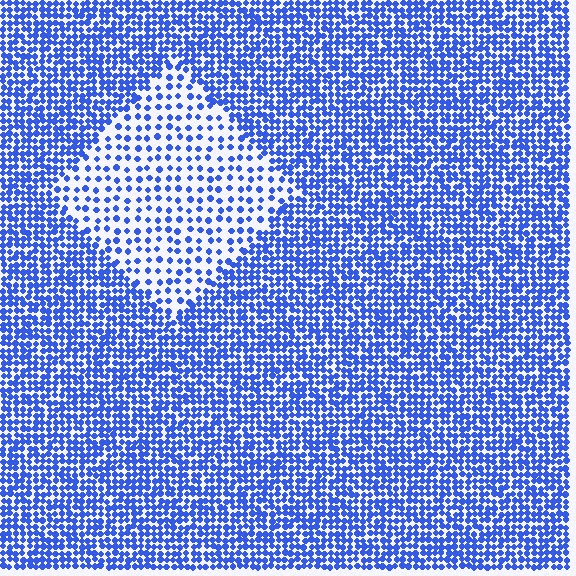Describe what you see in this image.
The image contains small blue elements arranged at two different densities. A diamond-shaped region is visible where the elements are less densely packed than the surrounding area.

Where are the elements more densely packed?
The elements are more densely packed outside the diamond boundary.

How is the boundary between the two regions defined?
The boundary is defined by a change in element density (approximately 2.4x ratio). All elements are the same color, size, and shape.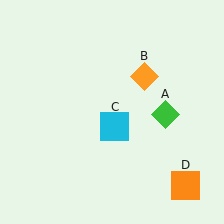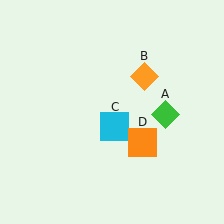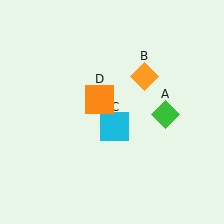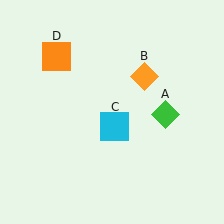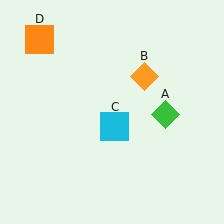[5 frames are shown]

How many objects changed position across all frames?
1 object changed position: orange square (object D).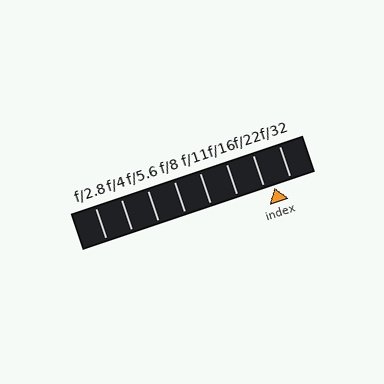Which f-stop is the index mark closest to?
The index mark is closest to f/22.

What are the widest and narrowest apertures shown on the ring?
The widest aperture shown is f/2.8 and the narrowest is f/32.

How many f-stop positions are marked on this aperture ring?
There are 8 f-stop positions marked.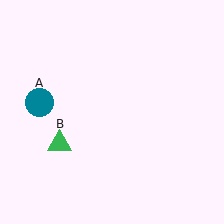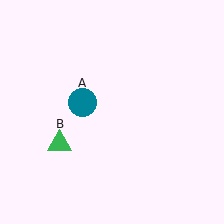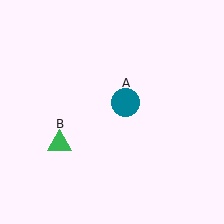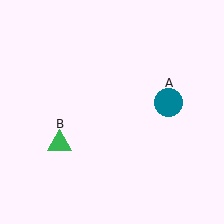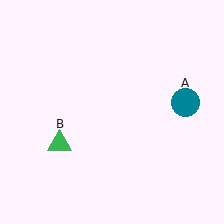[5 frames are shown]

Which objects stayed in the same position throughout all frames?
Green triangle (object B) remained stationary.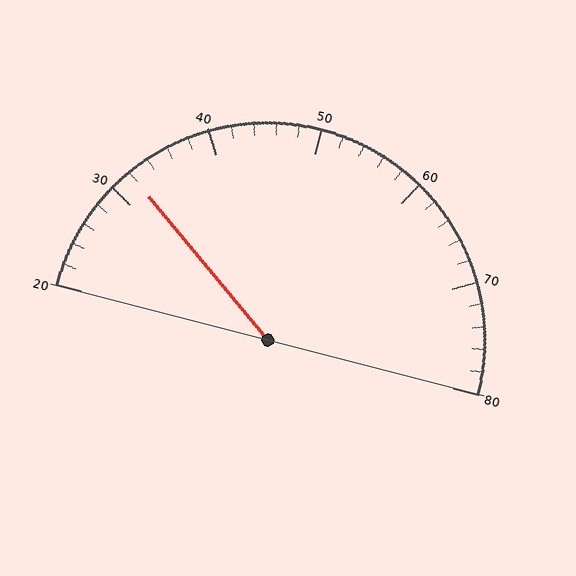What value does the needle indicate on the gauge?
The needle indicates approximately 32.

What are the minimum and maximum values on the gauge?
The gauge ranges from 20 to 80.